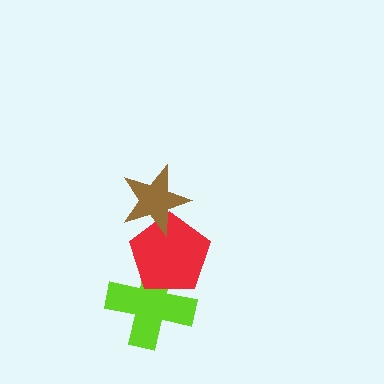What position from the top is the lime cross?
The lime cross is 3rd from the top.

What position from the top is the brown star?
The brown star is 1st from the top.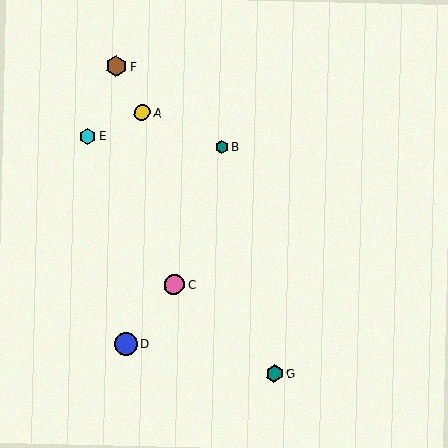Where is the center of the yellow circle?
The center of the yellow circle is at (142, 113).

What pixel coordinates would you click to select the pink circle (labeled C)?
Click at (174, 284) to select the pink circle C.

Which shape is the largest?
The blue circle (labeled D) is the largest.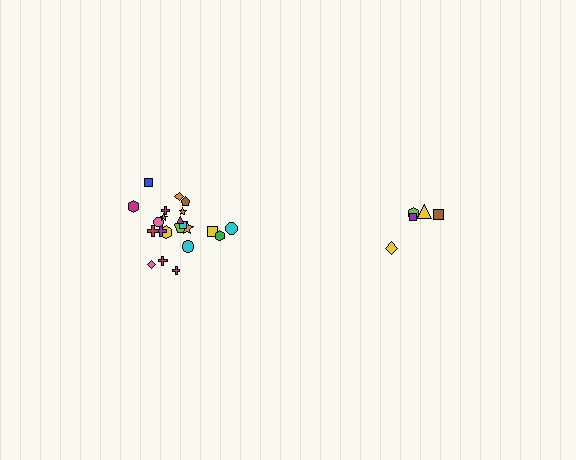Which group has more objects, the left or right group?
The left group.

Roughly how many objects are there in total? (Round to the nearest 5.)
Roughly 25 objects in total.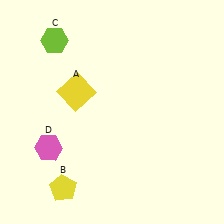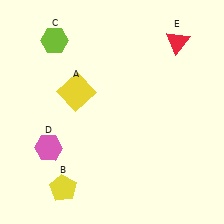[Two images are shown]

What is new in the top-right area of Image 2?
A red triangle (E) was added in the top-right area of Image 2.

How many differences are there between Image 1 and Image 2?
There is 1 difference between the two images.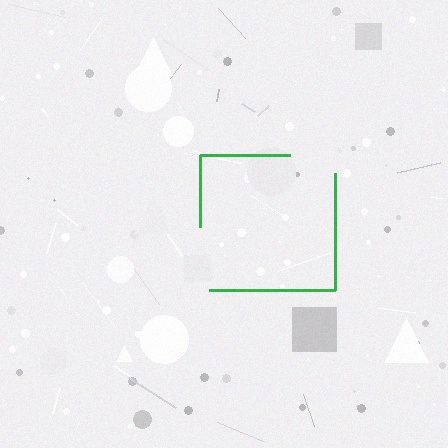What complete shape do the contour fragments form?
The contour fragments form a square.